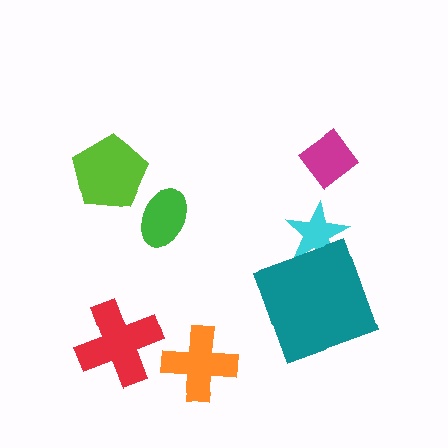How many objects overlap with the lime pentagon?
0 objects overlap with the lime pentagon.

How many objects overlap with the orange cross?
0 objects overlap with the orange cross.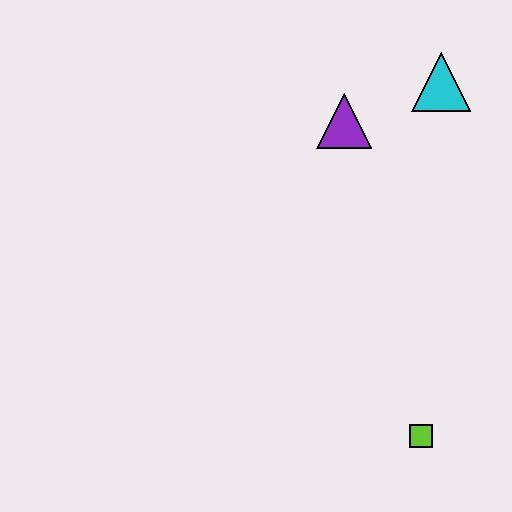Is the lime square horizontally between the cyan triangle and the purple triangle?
Yes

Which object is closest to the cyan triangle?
The purple triangle is closest to the cyan triangle.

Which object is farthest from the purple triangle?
The lime square is farthest from the purple triangle.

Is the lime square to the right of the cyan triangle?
No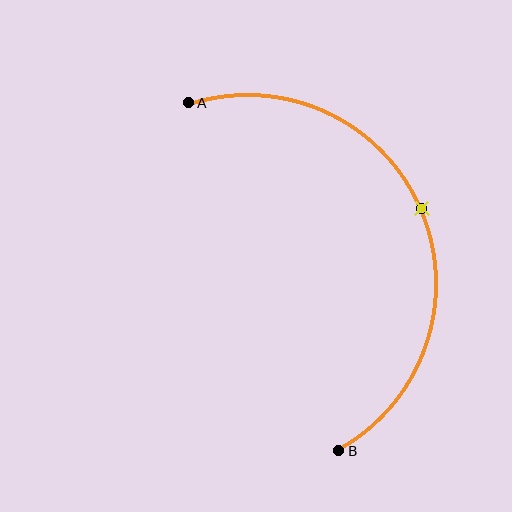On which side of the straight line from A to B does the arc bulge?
The arc bulges to the right of the straight line connecting A and B.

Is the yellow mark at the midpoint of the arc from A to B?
Yes. The yellow mark lies on the arc at equal arc-length from both A and B — it is the arc midpoint.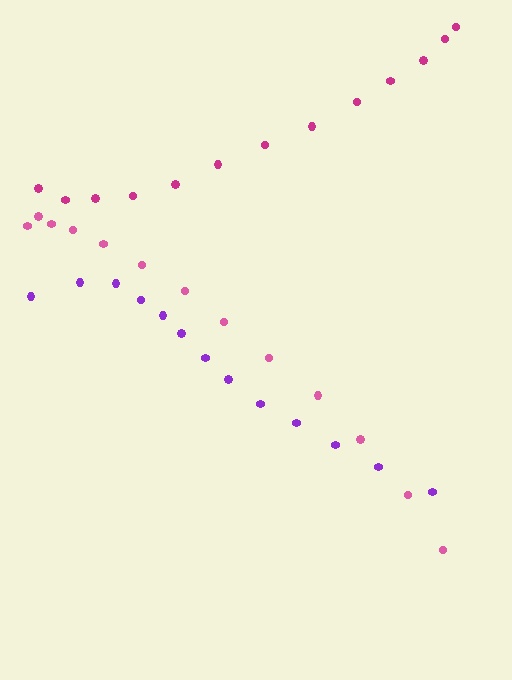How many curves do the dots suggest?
There are 3 distinct paths.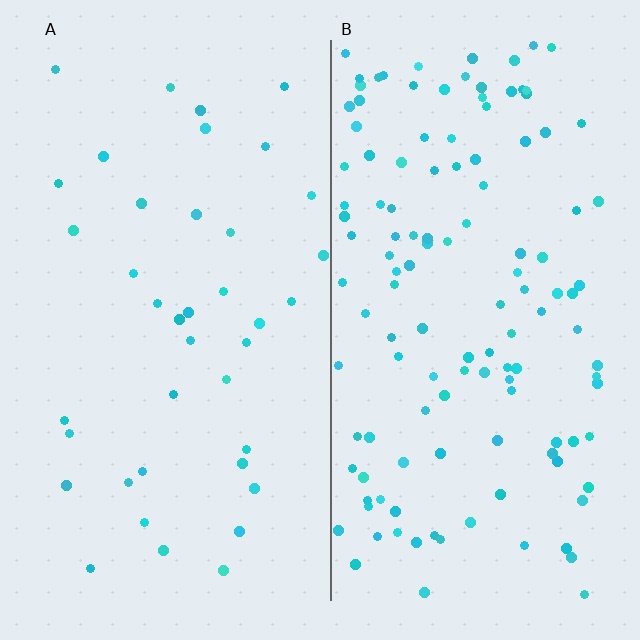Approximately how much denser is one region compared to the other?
Approximately 3.3× — region B over region A.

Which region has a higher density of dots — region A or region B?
B (the right).